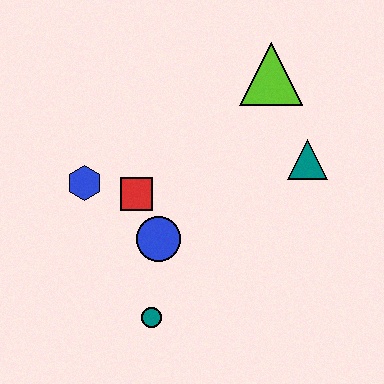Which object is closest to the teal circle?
The blue circle is closest to the teal circle.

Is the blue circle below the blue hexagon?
Yes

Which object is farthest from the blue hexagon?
The teal triangle is farthest from the blue hexagon.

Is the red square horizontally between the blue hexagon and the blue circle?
Yes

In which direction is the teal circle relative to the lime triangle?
The teal circle is below the lime triangle.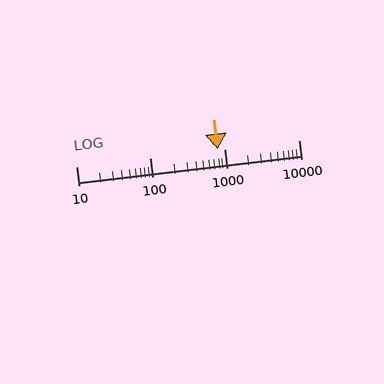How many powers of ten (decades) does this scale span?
The scale spans 3 decades, from 10 to 10000.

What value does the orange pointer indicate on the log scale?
The pointer indicates approximately 810.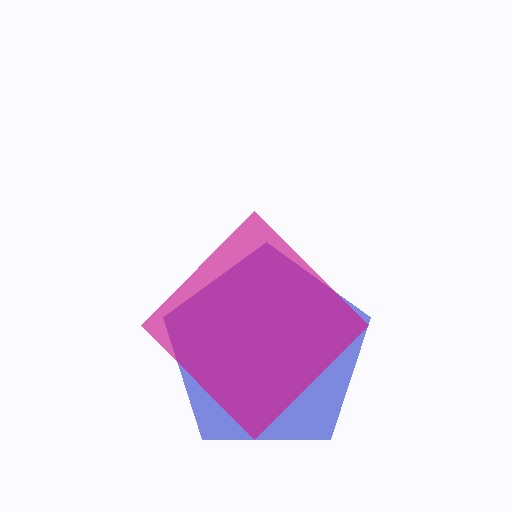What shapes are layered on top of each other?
The layered shapes are: a blue pentagon, a magenta diamond.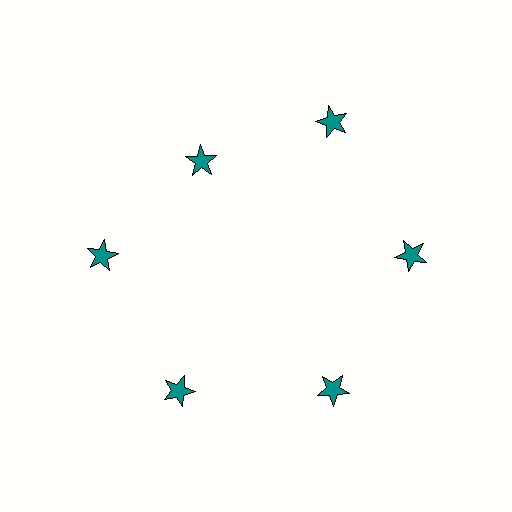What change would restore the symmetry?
The symmetry would be restored by moving it outward, back onto the ring so that all 6 stars sit at equal angles and equal distance from the center.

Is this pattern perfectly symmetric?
No. The 6 teal stars are arranged in a ring, but one element near the 11 o'clock position is pulled inward toward the center, breaking the 6-fold rotational symmetry.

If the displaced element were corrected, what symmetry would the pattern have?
It would have 6-fold rotational symmetry — the pattern would map onto itself every 60 degrees.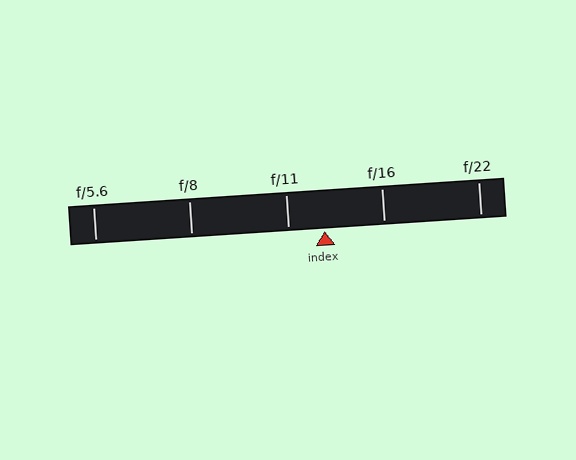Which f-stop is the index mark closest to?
The index mark is closest to f/11.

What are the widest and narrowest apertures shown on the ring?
The widest aperture shown is f/5.6 and the narrowest is f/22.